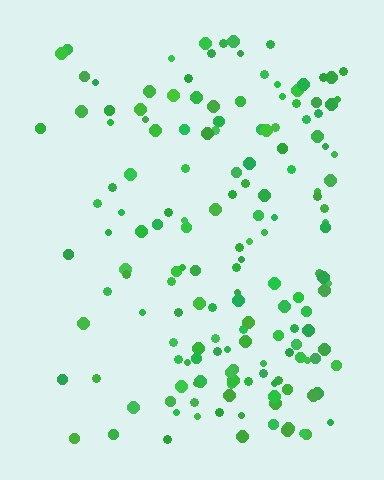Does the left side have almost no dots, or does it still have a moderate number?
Still a moderate number, just noticeably fewer than the right.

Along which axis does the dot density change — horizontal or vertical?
Horizontal.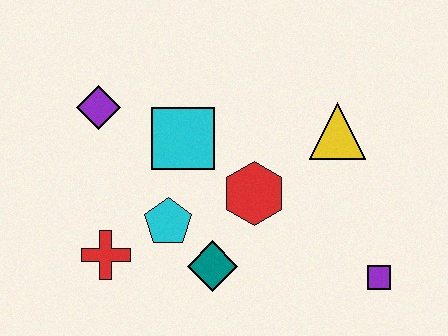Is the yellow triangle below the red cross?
No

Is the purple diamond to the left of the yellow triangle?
Yes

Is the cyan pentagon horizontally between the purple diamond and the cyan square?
Yes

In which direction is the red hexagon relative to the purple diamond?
The red hexagon is to the right of the purple diamond.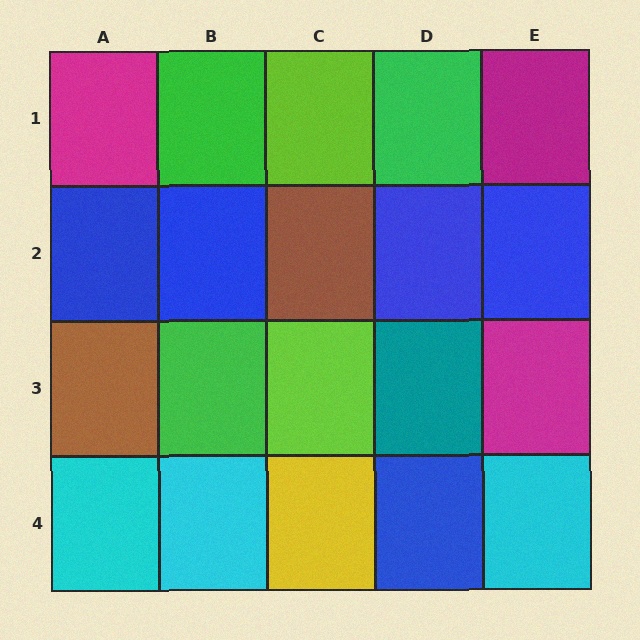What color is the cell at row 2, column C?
Brown.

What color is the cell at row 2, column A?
Blue.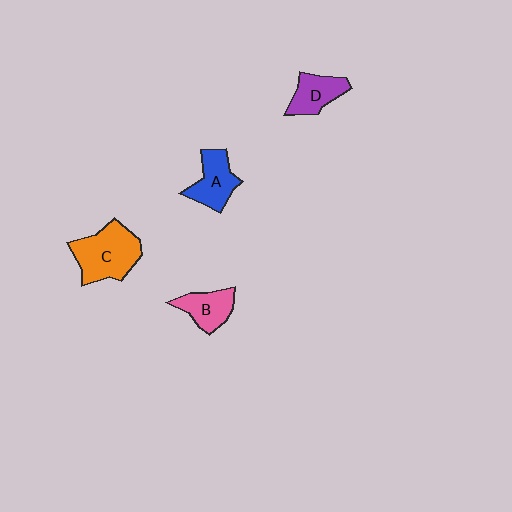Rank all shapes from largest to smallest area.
From largest to smallest: C (orange), A (blue), B (pink), D (purple).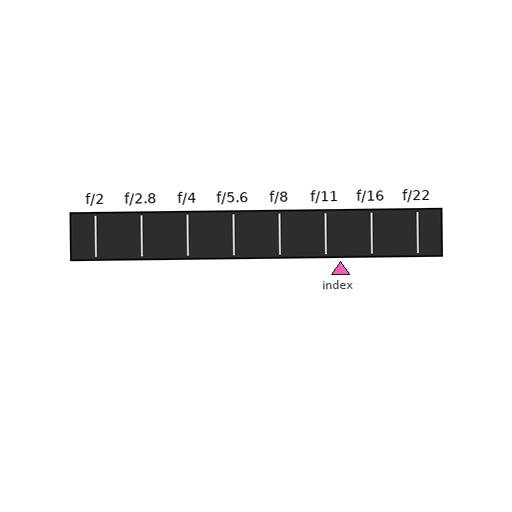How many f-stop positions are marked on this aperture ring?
There are 8 f-stop positions marked.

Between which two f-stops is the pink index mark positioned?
The index mark is between f/11 and f/16.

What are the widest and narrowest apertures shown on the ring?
The widest aperture shown is f/2 and the narrowest is f/22.